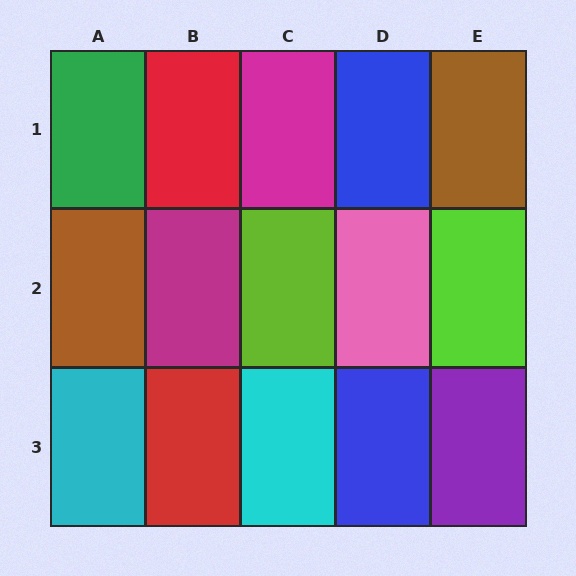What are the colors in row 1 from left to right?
Green, red, magenta, blue, brown.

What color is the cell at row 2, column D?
Pink.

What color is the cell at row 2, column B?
Magenta.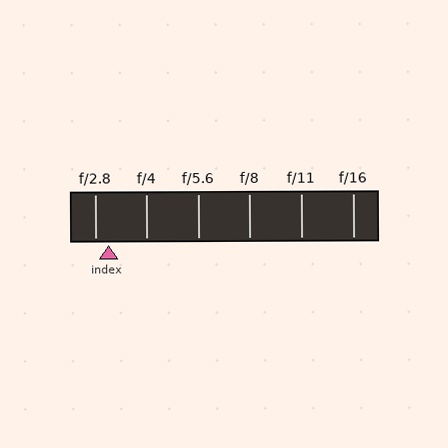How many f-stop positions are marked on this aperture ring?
There are 6 f-stop positions marked.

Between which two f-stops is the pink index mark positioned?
The index mark is between f/2.8 and f/4.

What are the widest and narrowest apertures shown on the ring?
The widest aperture shown is f/2.8 and the narrowest is f/16.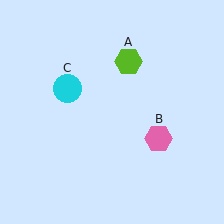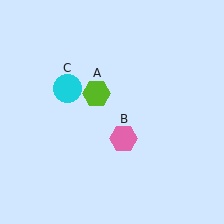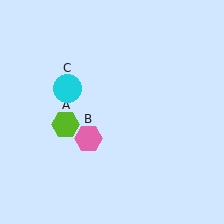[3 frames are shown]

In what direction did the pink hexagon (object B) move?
The pink hexagon (object B) moved left.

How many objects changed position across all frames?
2 objects changed position: lime hexagon (object A), pink hexagon (object B).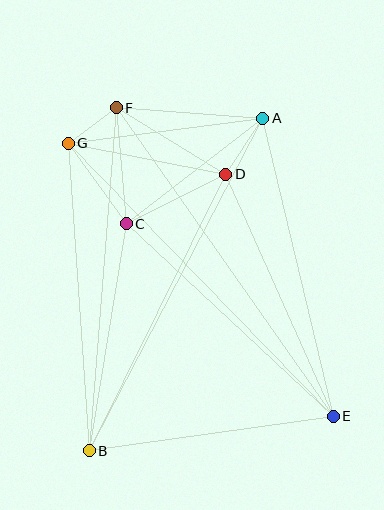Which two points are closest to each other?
Points F and G are closest to each other.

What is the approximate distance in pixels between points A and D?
The distance between A and D is approximately 67 pixels.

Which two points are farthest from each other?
Points E and G are farthest from each other.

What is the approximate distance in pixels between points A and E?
The distance between A and E is approximately 306 pixels.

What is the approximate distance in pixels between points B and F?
The distance between B and F is approximately 344 pixels.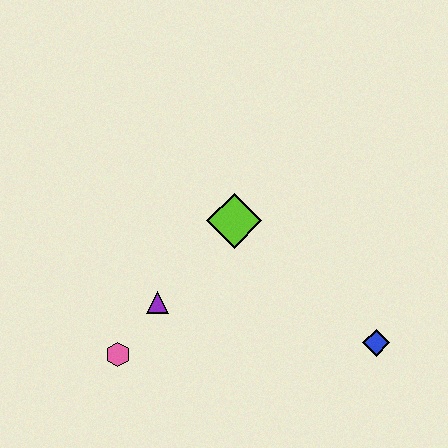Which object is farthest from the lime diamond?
The blue diamond is farthest from the lime diamond.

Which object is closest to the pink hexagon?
The purple triangle is closest to the pink hexagon.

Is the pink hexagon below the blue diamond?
Yes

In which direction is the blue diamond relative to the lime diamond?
The blue diamond is to the right of the lime diamond.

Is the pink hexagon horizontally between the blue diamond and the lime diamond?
No